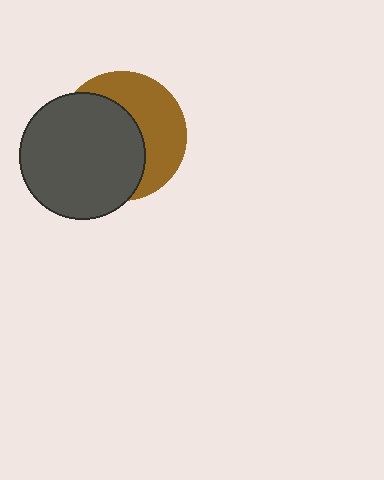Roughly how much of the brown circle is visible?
A small part of it is visible (roughly 44%).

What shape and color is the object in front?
The object in front is a dark gray circle.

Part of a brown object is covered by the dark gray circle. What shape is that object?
It is a circle.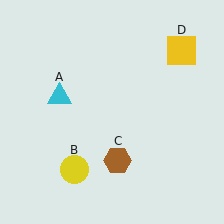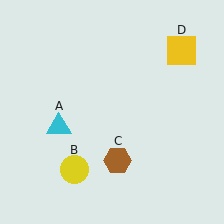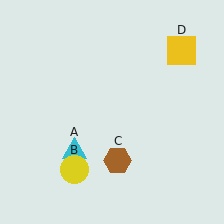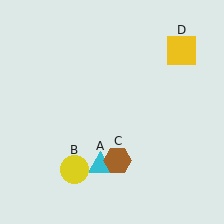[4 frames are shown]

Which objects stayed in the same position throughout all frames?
Yellow circle (object B) and brown hexagon (object C) and yellow square (object D) remained stationary.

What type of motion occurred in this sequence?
The cyan triangle (object A) rotated counterclockwise around the center of the scene.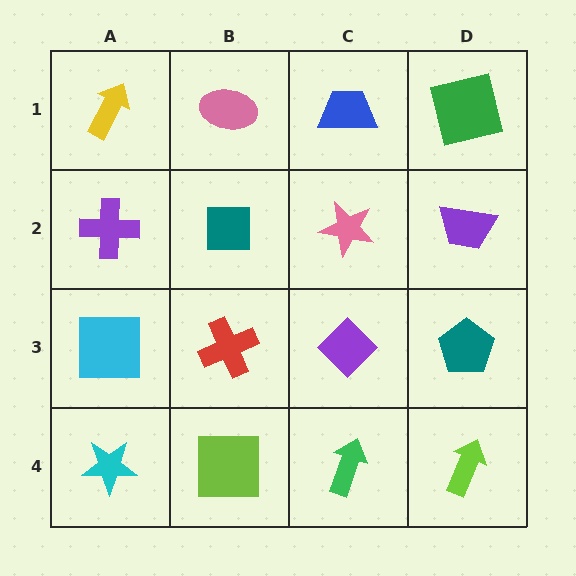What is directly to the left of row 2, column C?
A teal square.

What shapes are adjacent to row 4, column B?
A red cross (row 3, column B), a cyan star (row 4, column A), a green arrow (row 4, column C).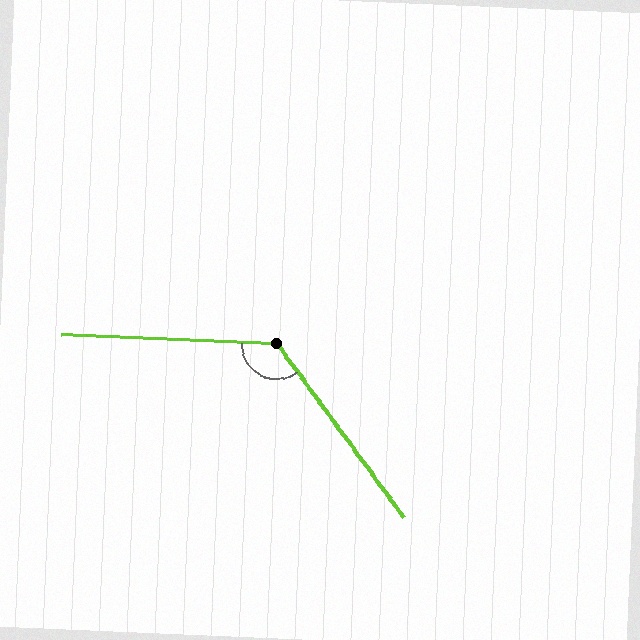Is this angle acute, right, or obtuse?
It is obtuse.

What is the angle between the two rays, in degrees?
Approximately 129 degrees.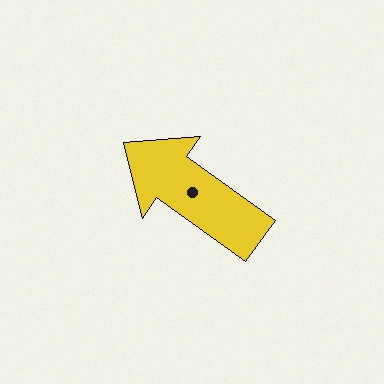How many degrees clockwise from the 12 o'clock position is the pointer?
Approximately 306 degrees.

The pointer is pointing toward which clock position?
Roughly 10 o'clock.